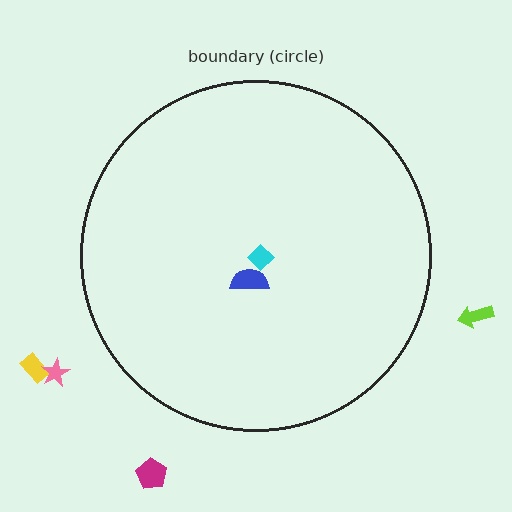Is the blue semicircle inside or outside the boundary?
Inside.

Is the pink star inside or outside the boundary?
Outside.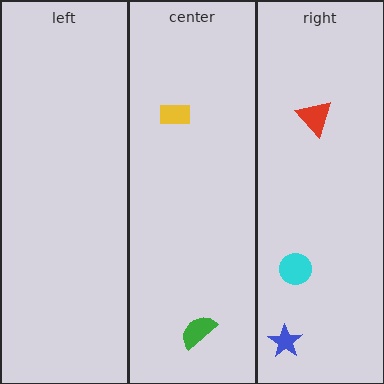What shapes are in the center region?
The green semicircle, the yellow rectangle.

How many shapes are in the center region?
2.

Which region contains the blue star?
The right region.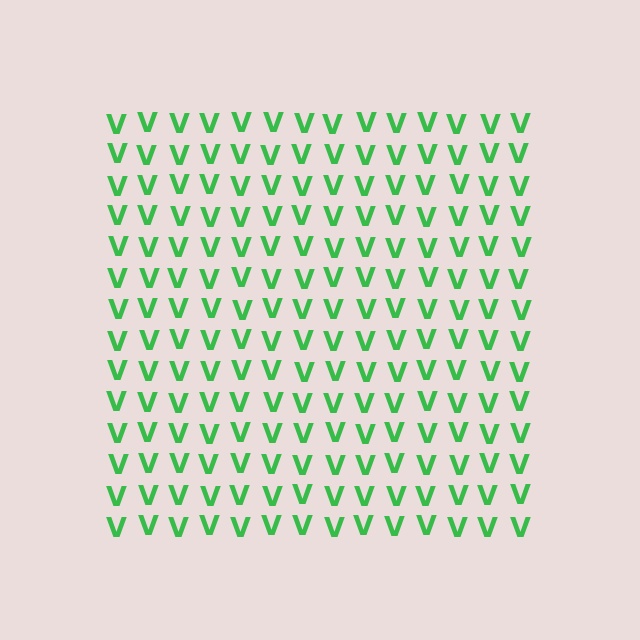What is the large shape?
The large shape is a square.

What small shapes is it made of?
It is made of small letter V's.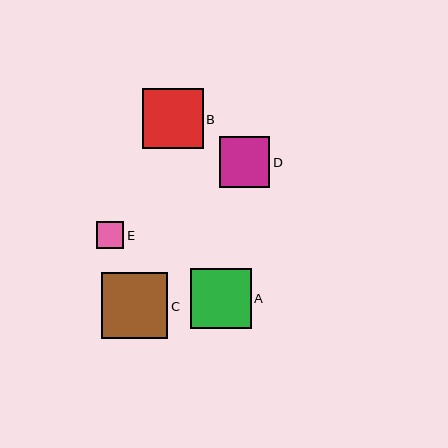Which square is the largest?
Square C is the largest with a size of approximately 66 pixels.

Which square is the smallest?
Square E is the smallest with a size of approximately 27 pixels.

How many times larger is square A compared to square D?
Square A is approximately 1.2 times the size of square D.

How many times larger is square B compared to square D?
Square B is approximately 1.2 times the size of square D.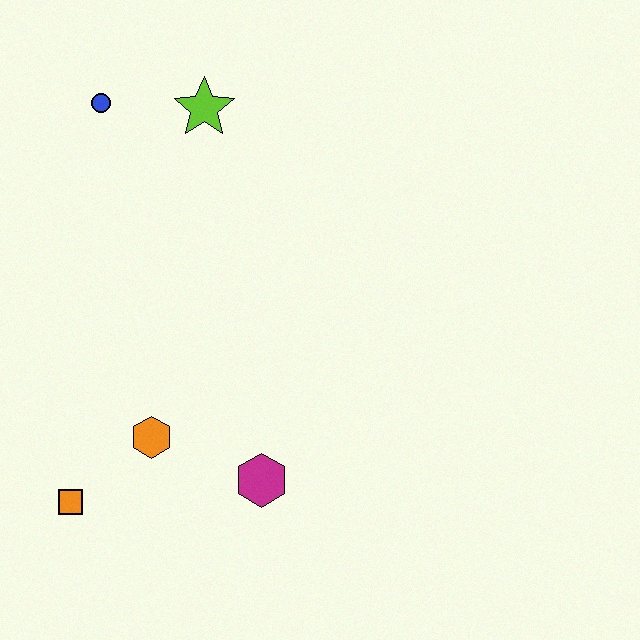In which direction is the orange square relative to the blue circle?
The orange square is below the blue circle.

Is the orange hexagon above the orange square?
Yes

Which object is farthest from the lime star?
The orange square is farthest from the lime star.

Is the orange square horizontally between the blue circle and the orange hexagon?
No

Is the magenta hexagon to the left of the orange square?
No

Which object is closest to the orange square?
The orange hexagon is closest to the orange square.